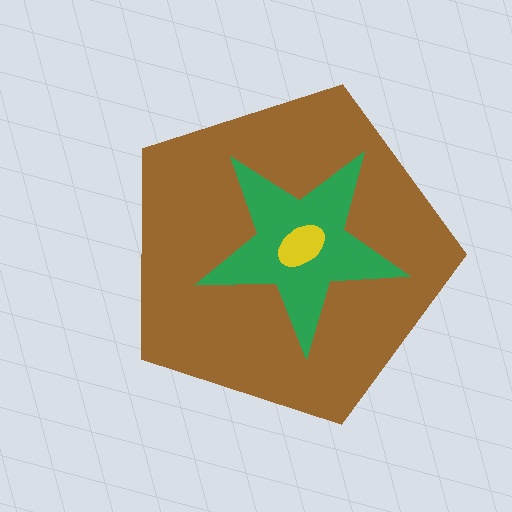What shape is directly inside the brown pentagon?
The green star.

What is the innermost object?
The yellow ellipse.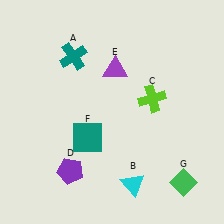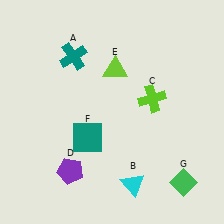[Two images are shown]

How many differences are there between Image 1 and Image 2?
There is 1 difference between the two images.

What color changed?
The triangle (E) changed from purple in Image 1 to lime in Image 2.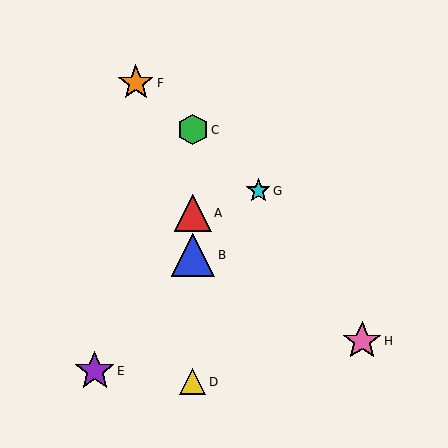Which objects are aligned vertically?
Objects A, B, C, D are aligned vertically.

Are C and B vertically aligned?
Yes, both are at x≈193.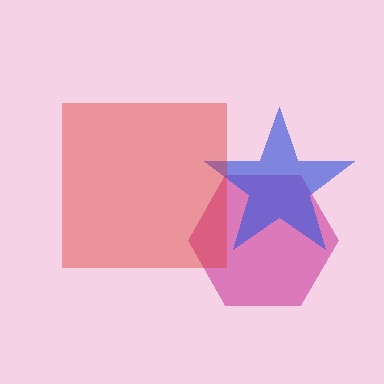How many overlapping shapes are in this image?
There are 3 overlapping shapes in the image.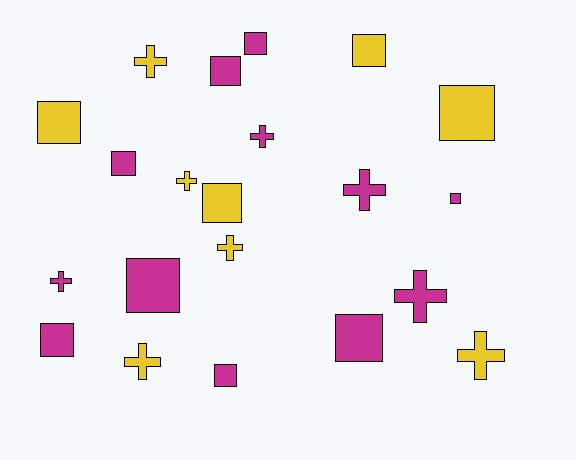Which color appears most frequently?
Magenta, with 12 objects.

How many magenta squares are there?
There are 8 magenta squares.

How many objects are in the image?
There are 21 objects.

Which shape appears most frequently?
Square, with 12 objects.